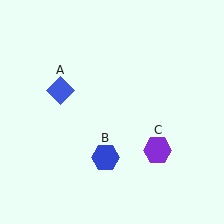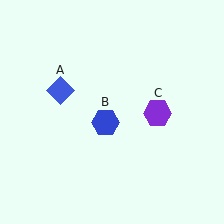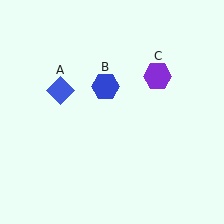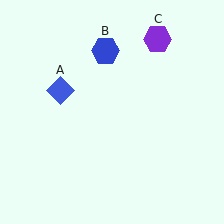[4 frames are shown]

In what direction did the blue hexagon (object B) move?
The blue hexagon (object B) moved up.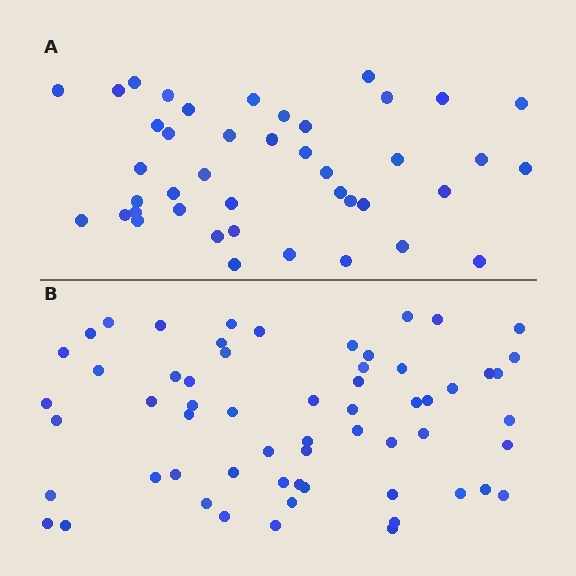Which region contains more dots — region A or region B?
Region B (the bottom region) has more dots.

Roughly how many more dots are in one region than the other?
Region B has approximately 20 more dots than region A.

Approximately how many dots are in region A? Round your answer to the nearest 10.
About 40 dots. (The exact count is 42, which rounds to 40.)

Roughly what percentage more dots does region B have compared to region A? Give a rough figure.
About 45% more.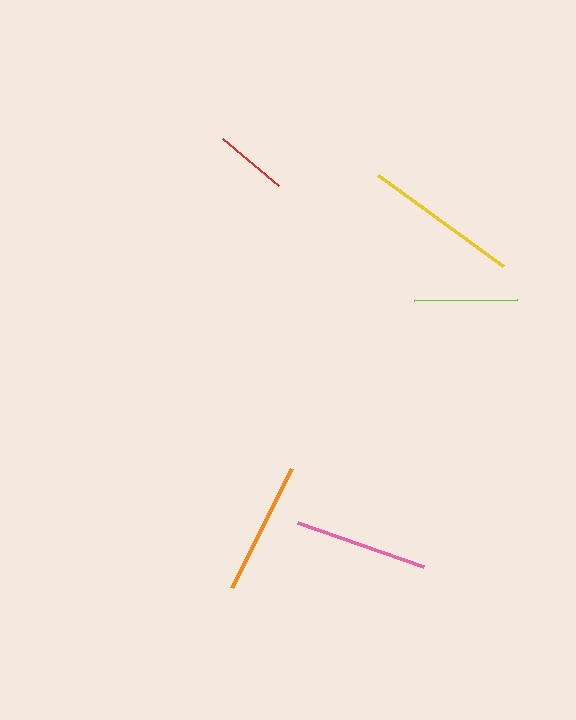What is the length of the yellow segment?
The yellow segment is approximately 155 pixels long.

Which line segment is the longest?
The yellow line is the longest at approximately 155 pixels.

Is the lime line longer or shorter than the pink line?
The pink line is longer than the lime line.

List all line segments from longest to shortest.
From longest to shortest: yellow, pink, orange, lime, red.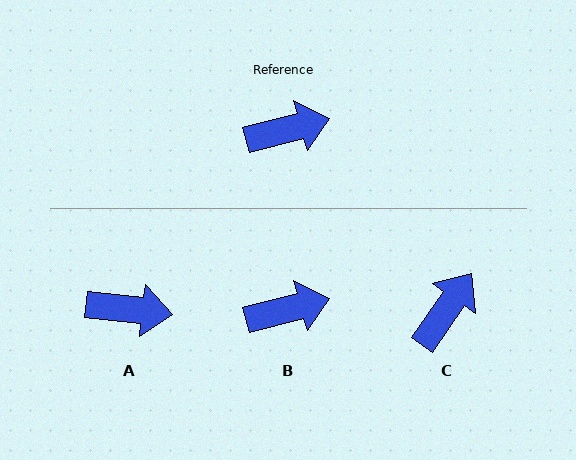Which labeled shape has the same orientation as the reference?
B.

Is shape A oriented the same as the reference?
No, it is off by about 22 degrees.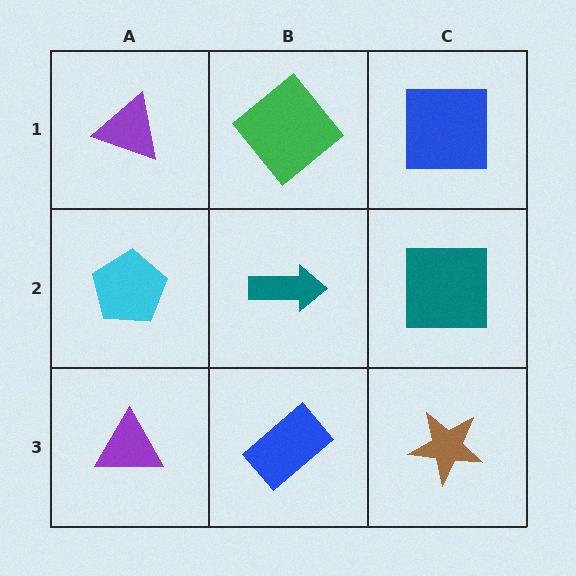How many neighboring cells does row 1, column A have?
2.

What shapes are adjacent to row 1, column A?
A cyan pentagon (row 2, column A), a green diamond (row 1, column B).